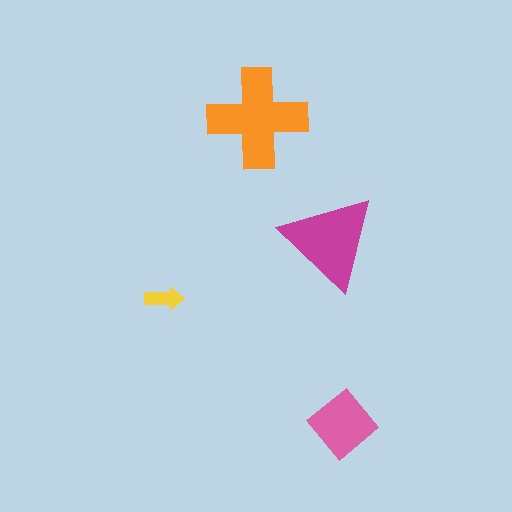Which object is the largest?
The orange cross.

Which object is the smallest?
The yellow arrow.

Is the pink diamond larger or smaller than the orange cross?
Smaller.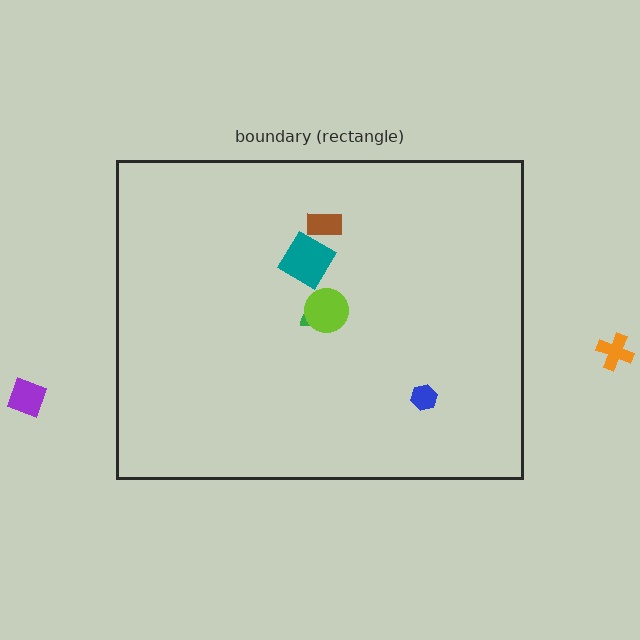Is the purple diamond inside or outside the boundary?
Outside.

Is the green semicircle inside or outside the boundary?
Inside.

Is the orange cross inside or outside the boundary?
Outside.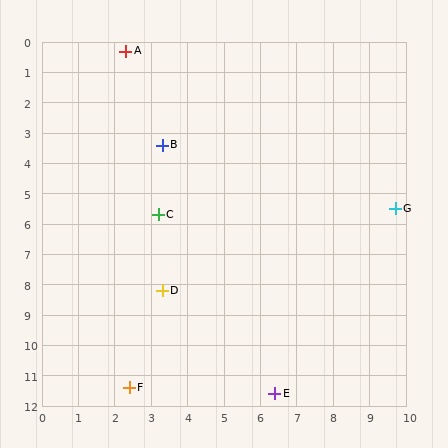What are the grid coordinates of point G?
Point G is at approximately (9.7, 5.5).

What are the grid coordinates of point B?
Point B is at approximately (3.3, 3.4).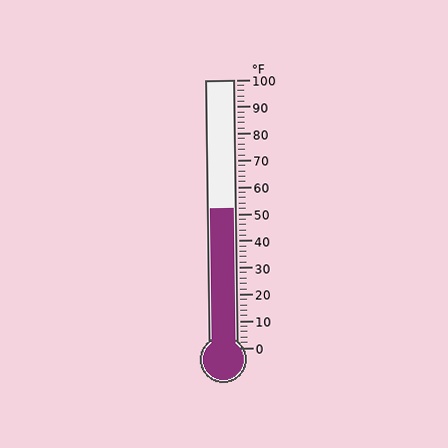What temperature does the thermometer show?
The thermometer shows approximately 52°F.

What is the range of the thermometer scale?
The thermometer scale ranges from 0°F to 100°F.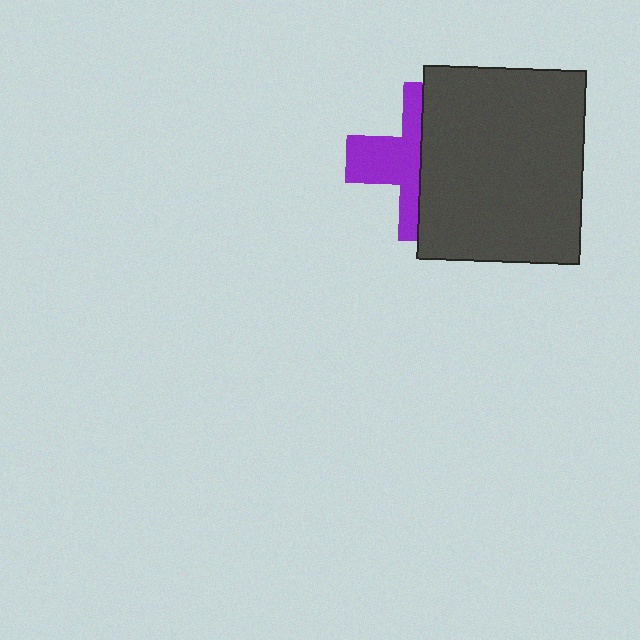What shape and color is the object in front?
The object in front is a dark gray rectangle.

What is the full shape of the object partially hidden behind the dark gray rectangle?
The partially hidden object is a purple cross.